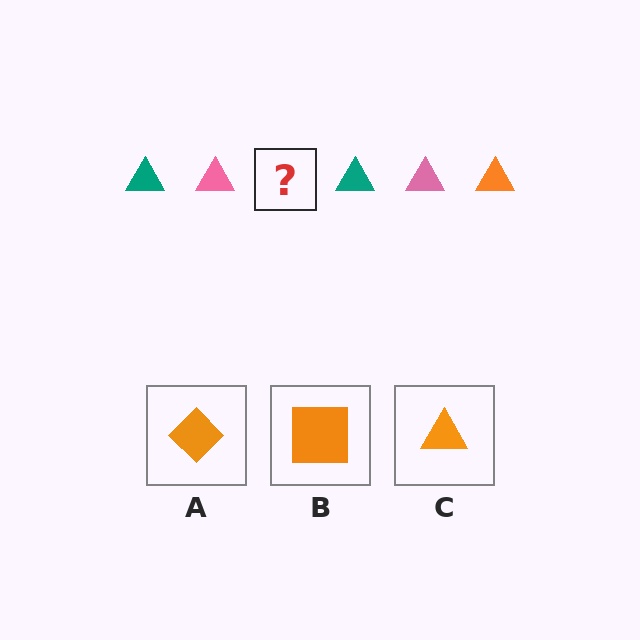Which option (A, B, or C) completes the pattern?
C.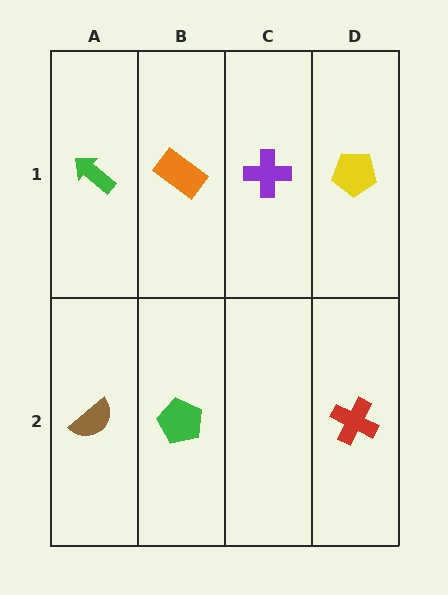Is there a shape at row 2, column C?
No, that cell is empty.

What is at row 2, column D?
A red cross.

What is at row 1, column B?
An orange rectangle.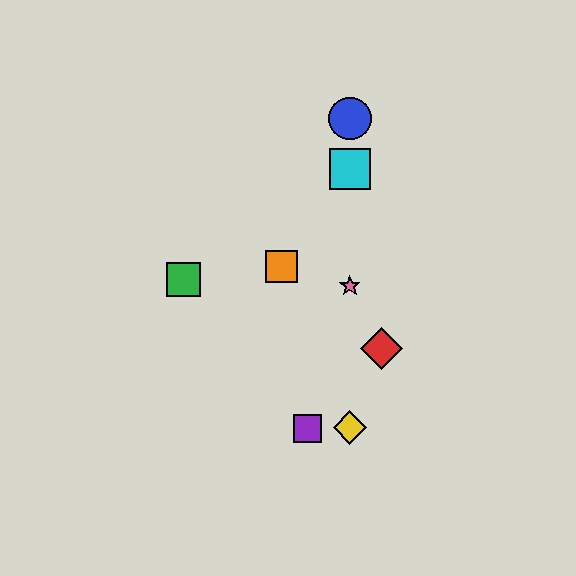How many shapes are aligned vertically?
4 shapes (the blue circle, the yellow diamond, the cyan square, the pink star) are aligned vertically.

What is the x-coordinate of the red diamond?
The red diamond is at x≈381.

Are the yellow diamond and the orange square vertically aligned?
No, the yellow diamond is at x≈350 and the orange square is at x≈281.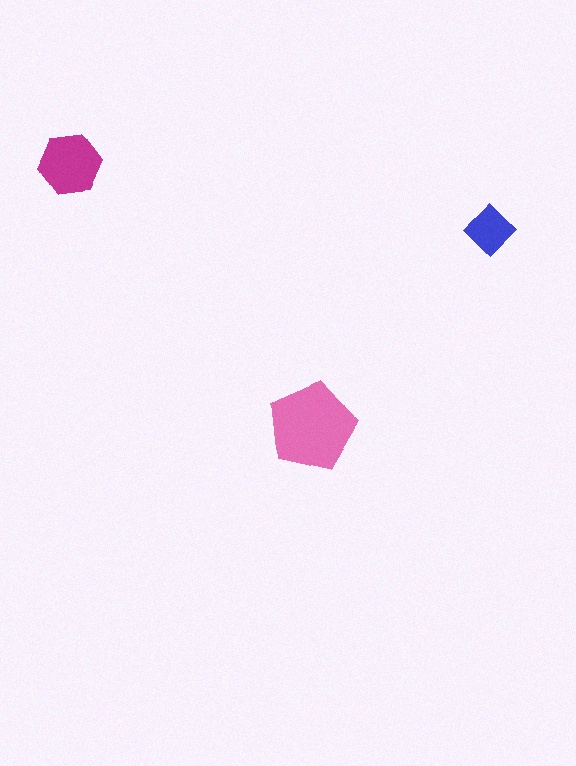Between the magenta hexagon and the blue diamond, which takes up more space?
The magenta hexagon.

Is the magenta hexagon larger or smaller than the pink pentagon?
Smaller.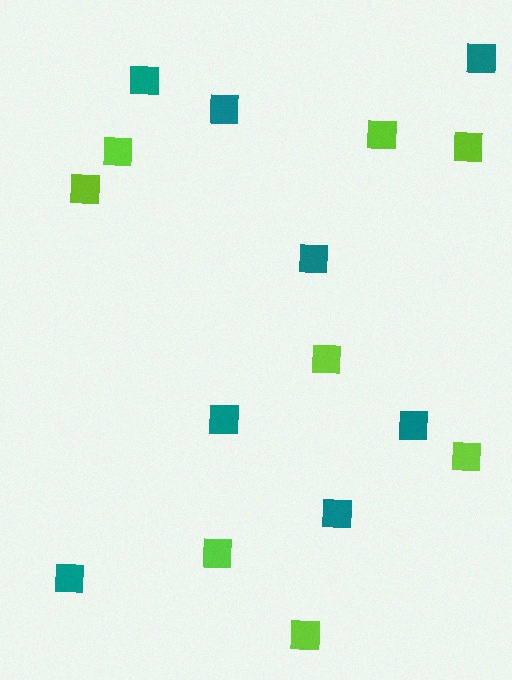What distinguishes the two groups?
There are 2 groups: one group of lime squares (8) and one group of teal squares (8).